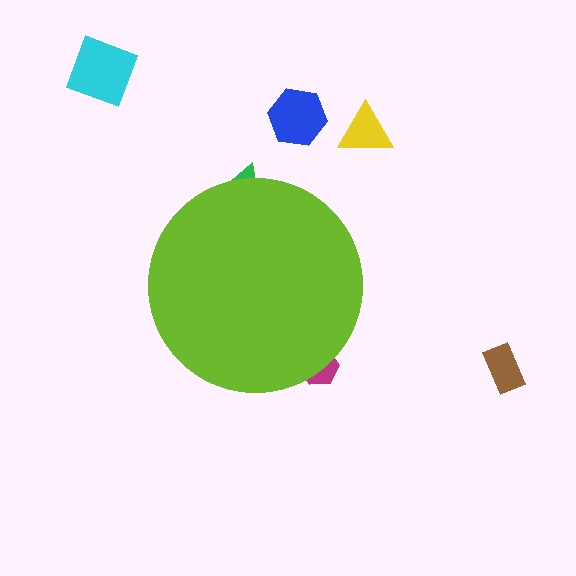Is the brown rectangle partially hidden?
No, the brown rectangle is fully visible.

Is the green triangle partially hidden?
Yes, the green triangle is partially hidden behind the lime circle.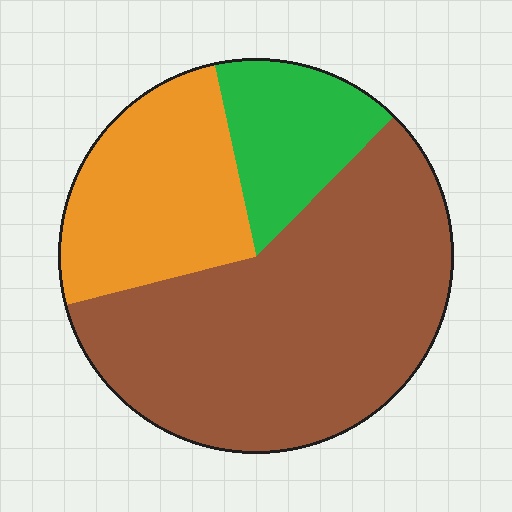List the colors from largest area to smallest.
From largest to smallest: brown, orange, green.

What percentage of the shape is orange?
Orange takes up about one quarter (1/4) of the shape.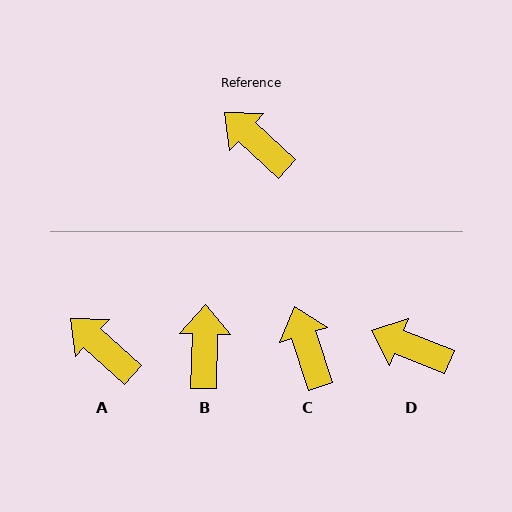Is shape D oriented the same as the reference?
No, it is off by about 20 degrees.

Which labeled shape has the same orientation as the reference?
A.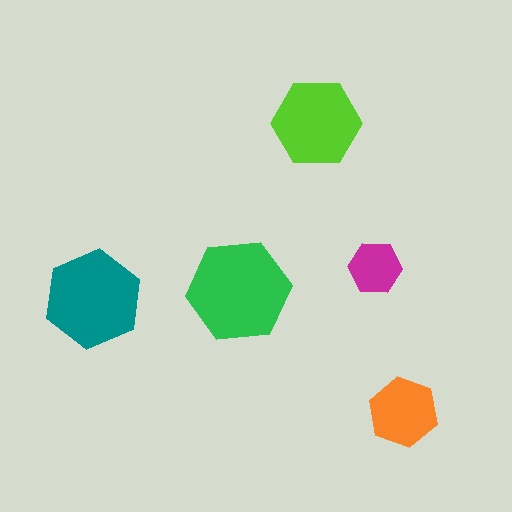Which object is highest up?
The lime hexagon is topmost.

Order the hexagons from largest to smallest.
the green one, the teal one, the lime one, the orange one, the magenta one.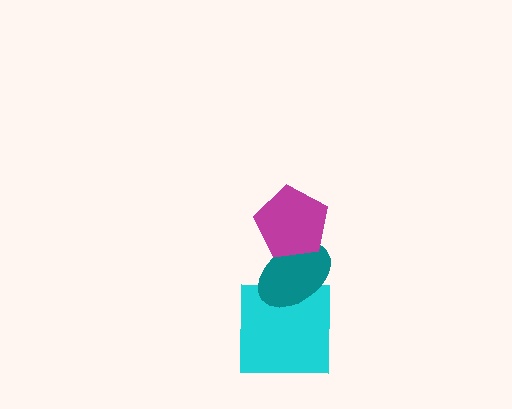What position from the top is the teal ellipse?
The teal ellipse is 2nd from the top.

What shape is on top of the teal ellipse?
The magenta pentagon is on top of the teal ellipse.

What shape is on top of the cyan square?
The teal ellipse is on top of the cyan square.